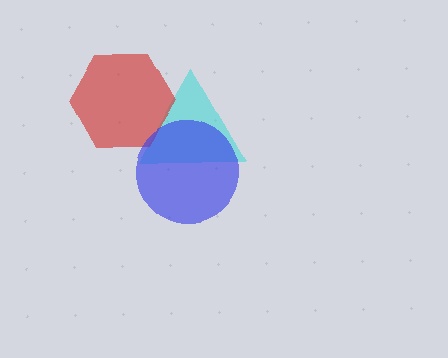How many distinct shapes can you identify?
There are 3 distinct shapes: a cyan triangle, a red hexagon, a blue circle.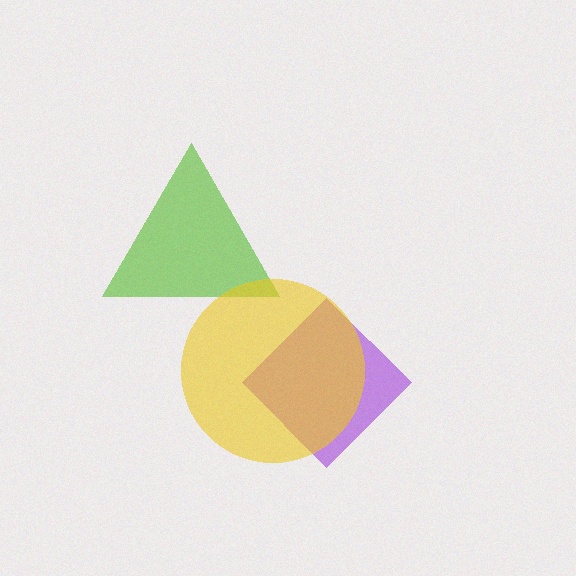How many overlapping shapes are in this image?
There are 3 overlapping shapes in the image.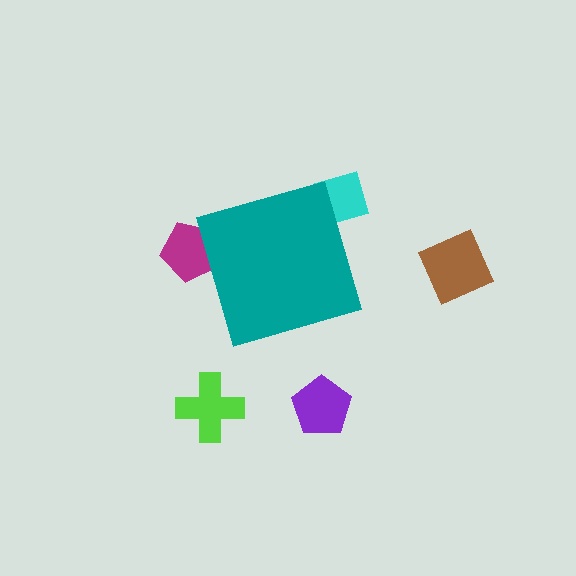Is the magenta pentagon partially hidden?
Yes, the magenta pentagon is partially hidden behind the teal diamond.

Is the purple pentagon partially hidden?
No, the purple pentagon is fully visible.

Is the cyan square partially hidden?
Yes, the cyan square is partially hidden behind the teal diamond.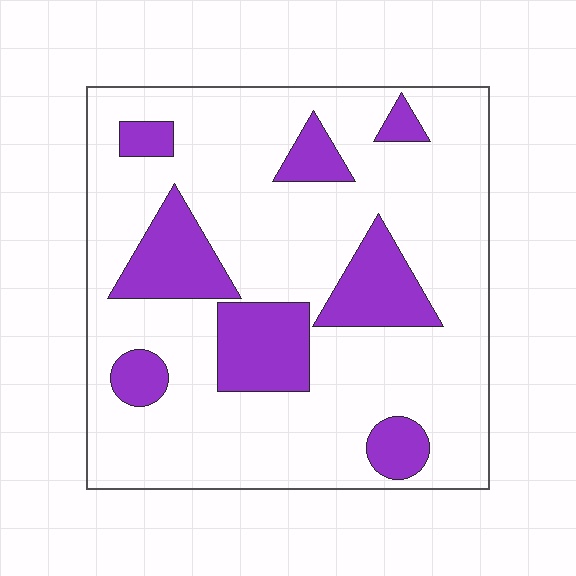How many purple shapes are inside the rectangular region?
8.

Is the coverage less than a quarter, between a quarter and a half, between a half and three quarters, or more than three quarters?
Less than a quarter.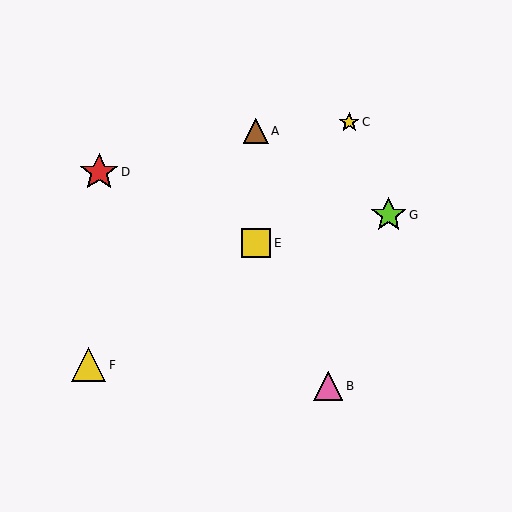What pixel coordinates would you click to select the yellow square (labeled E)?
Click at (256, 243) to select the yellow square E.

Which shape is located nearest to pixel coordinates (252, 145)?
The brown triangle (labeled A) at (256, 131) is nearest to that location.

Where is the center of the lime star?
The center of the lime star is at (389, 215).